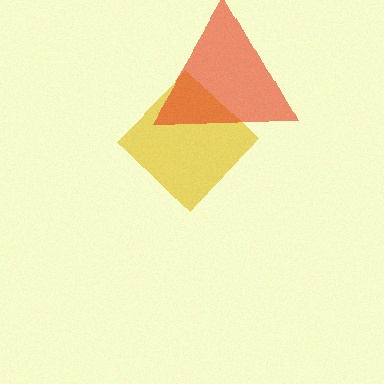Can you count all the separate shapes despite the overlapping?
Yes, there are 2 separate shapes.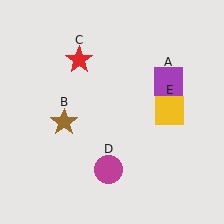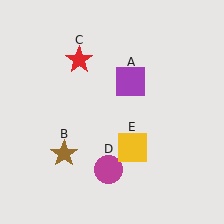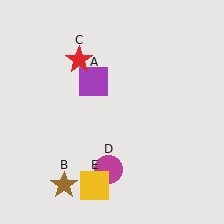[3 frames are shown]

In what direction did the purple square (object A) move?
The purple square (object A) moved left.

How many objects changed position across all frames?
3 objects changed position: purple square (object A), brown star (object B), yellow square (object E).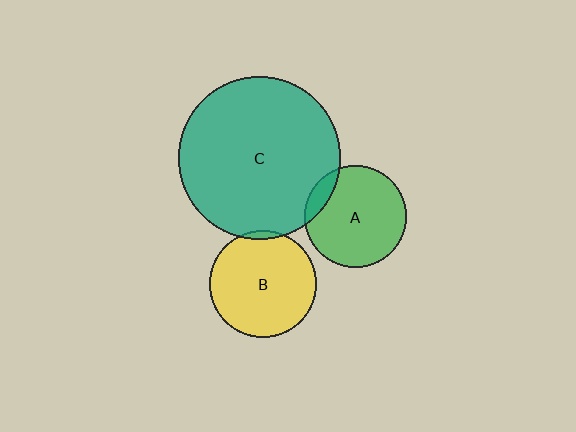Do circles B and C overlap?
Yes.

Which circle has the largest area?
Circle C (teal).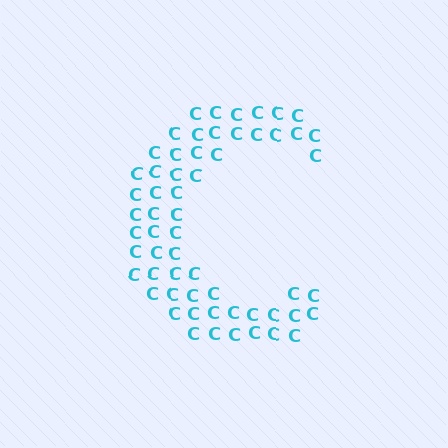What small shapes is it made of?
It is made of small letter C's.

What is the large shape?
The large shape is the letter C.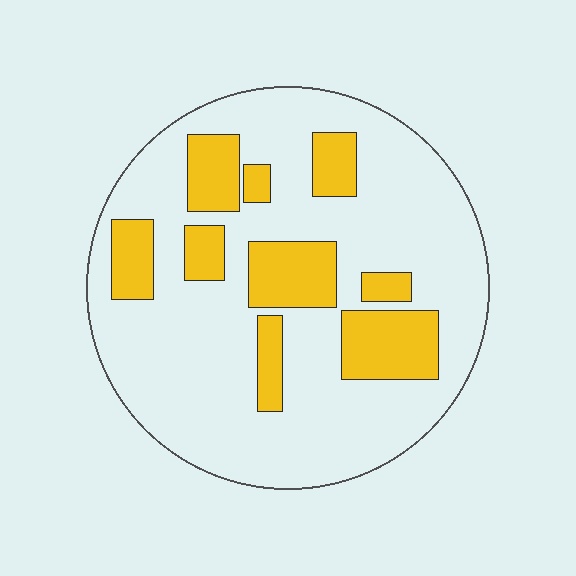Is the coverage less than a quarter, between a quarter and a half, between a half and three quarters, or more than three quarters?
Less than a quarter.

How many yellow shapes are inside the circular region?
9.